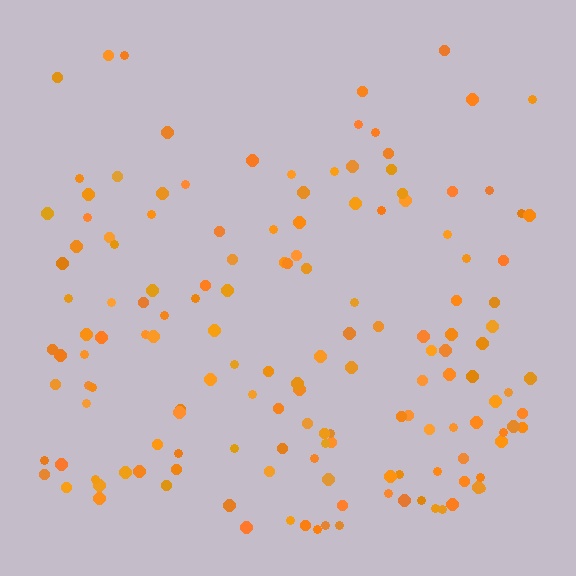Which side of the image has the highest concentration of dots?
The bottom.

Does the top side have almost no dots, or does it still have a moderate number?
Still a moderate number, just noticeably fewer than the bottom.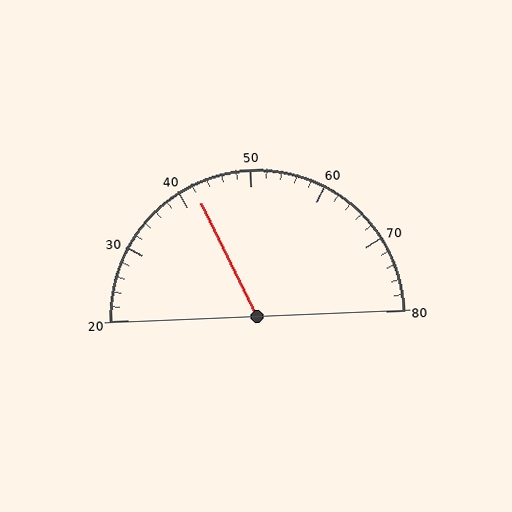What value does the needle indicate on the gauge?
The needle indicates approximately 42.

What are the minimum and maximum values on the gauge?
The gauge ranges from 20 to 80.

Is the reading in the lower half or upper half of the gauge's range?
The reading is in the lower half of the range (20 to 80).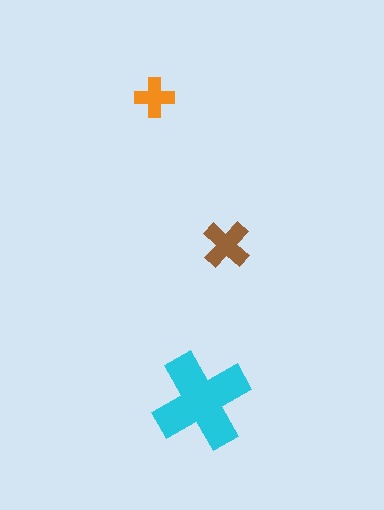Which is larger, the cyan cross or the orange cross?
The cyan one.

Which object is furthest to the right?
The brown cross is rightmost.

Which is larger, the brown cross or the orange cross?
The brown one.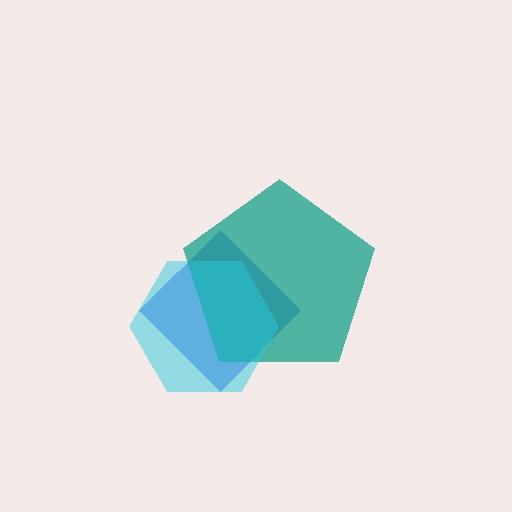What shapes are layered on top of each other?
The layered shapes are: a blue diamond, a teal pentagon, a cyan hexagon.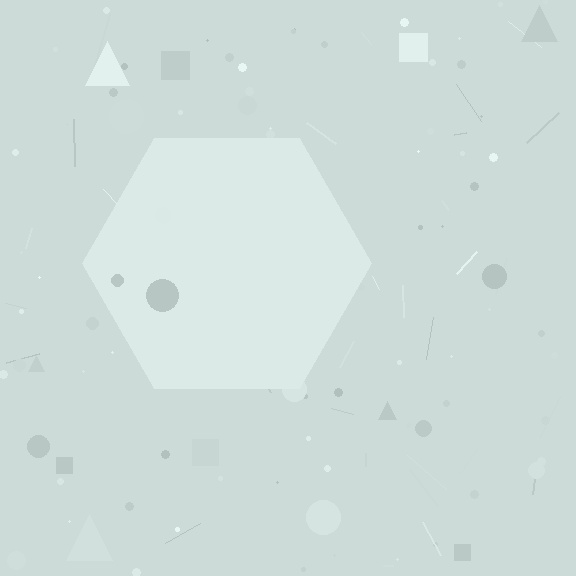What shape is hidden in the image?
A hexagon is hidden in the image.